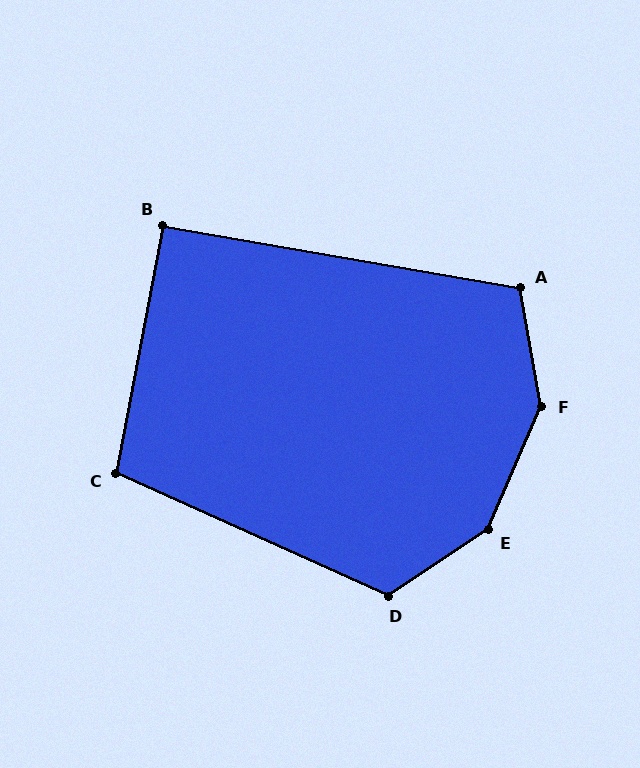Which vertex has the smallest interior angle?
B, at approximately 91 degrees.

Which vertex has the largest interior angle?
F, at approximately 147 degrees.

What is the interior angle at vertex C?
Approximately 103 degrees (obtuse).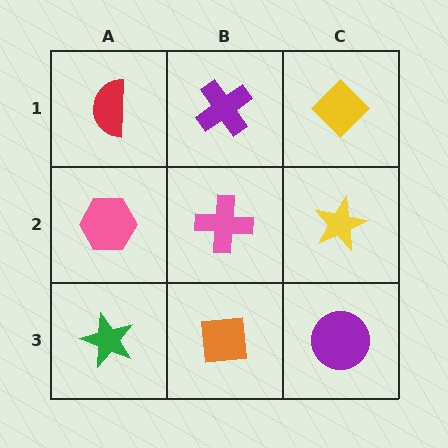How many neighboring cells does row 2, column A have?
3.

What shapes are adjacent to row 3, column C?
A yellow star (row 2, column C), an orange square (row 3, column B).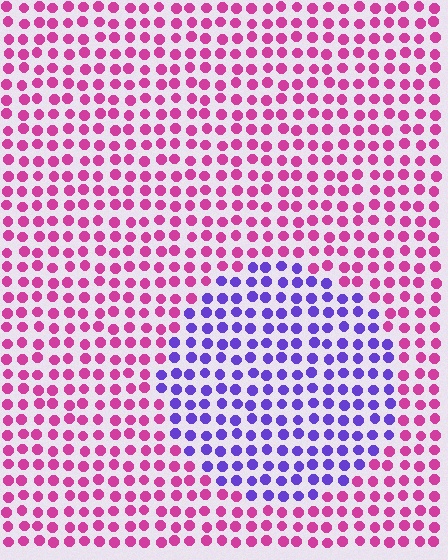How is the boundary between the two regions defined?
The boundary is defined purely by a slight shift in hue (about 63 degrees). Spacing, size, and orientation are identical on both sides.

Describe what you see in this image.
The image is filled with small magenta elements in a uniform arrangement. A circle-shaped region is visible where the elements are tinted to a slightly different hue, forming a subtle color boundary.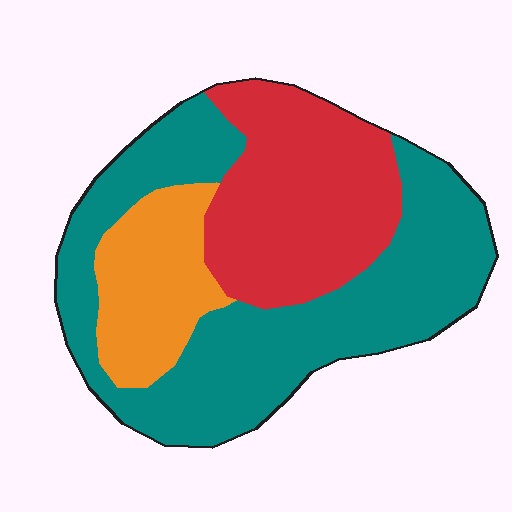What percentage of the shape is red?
Red takes up about one third (1/3) of the shape.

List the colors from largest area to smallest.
From largest to smallest: teal, red, orange.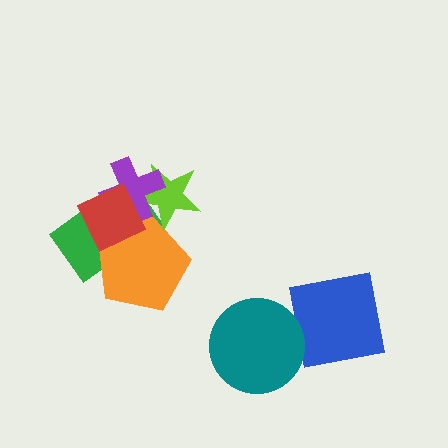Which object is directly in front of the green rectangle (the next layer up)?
The orange pentagon is directly in front of the green rectangle.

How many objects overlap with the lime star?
4 objects overlap with the lime star.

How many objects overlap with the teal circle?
0 objects overlap with the teal circle.